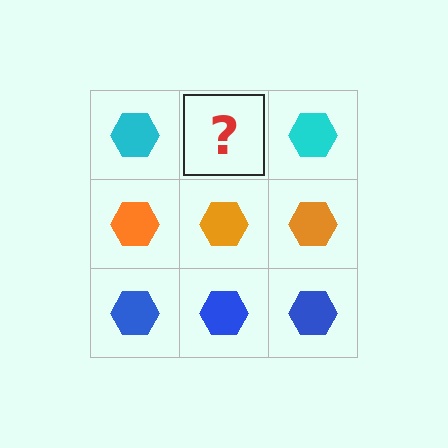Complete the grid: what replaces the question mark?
The question mark should be replaced with a cyan hexagon.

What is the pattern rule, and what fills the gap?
The rule is that each row has a consistent color. The gap should be filled with a cyan hexagon.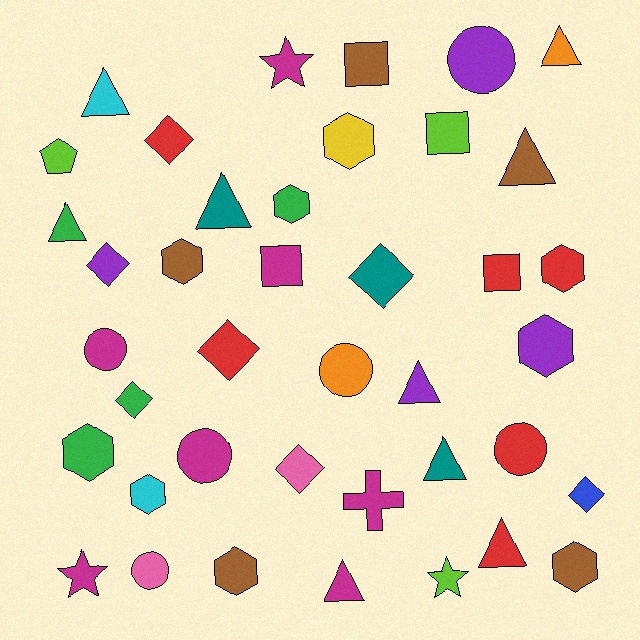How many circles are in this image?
There are 6 circles.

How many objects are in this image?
There are 40 objects.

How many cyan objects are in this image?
There are 2 cyan objects.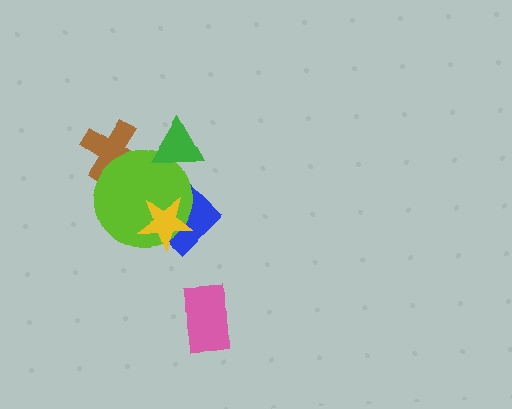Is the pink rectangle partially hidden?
No, no other shape covers it.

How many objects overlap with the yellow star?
2 objects overlap with the yellow star.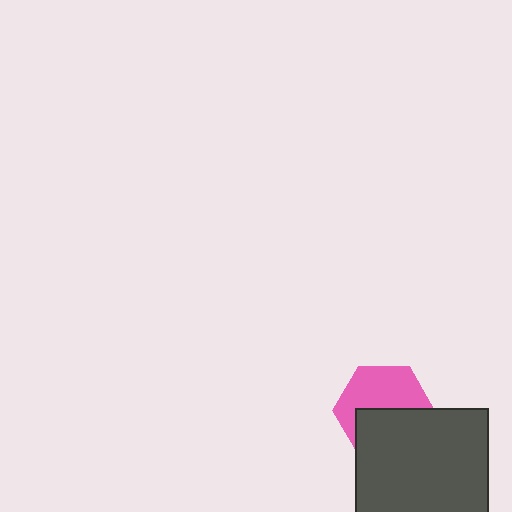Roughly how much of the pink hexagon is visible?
About half of it is visible (roughly 53%).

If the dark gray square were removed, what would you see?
You would see the complete pink hexagon.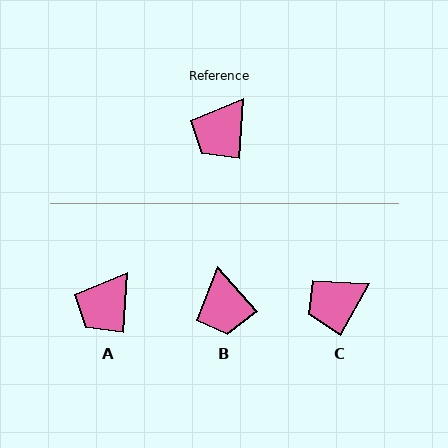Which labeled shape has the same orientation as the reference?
A.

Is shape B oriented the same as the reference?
No, it is off by about 45 degrees.